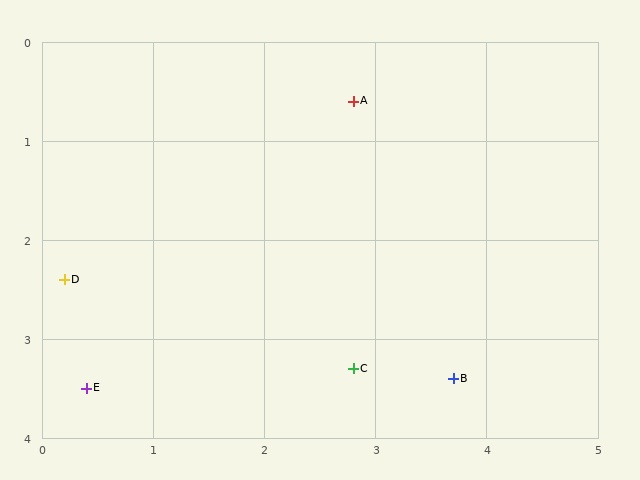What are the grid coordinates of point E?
Point E is at approximately (0.4, 3.5).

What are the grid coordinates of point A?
Point A is at approximately (2.8, 0.6).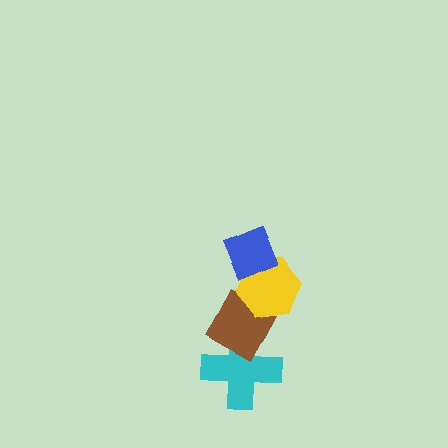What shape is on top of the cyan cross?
The brown diamond is on top of the cyan cross.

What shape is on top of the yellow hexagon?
The blue diamond is on top of the yellow hexagon.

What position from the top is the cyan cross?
The cyan cross is 4th from the top.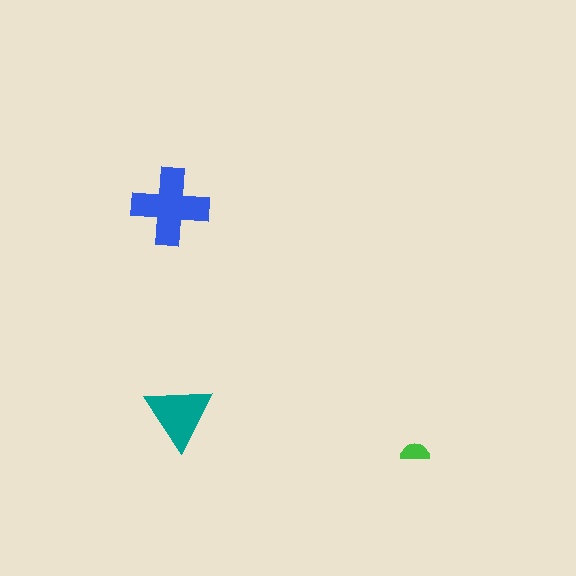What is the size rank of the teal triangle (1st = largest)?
2nd.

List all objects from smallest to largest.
The green semicircle, the teal triangle, the blue cross.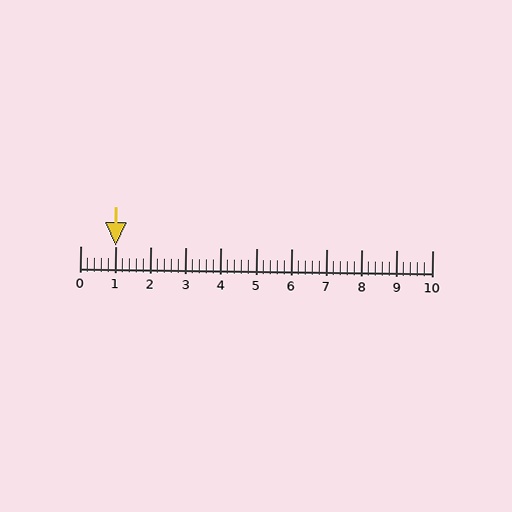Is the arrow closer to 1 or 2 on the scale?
The arrow is closer to 1.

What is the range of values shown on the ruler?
The ruler shows values from 0 to 10.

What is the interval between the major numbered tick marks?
The major tick marks are spaced 1 units apart.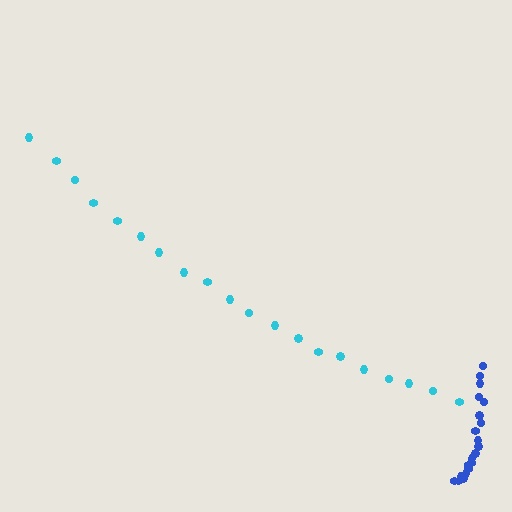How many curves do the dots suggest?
There are 2 distinct paths.